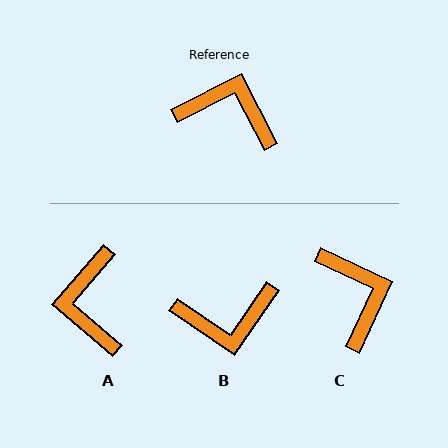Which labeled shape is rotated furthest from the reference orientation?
B, about 152 degrees away.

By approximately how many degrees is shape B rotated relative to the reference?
Approximately 152 degrees clockwise.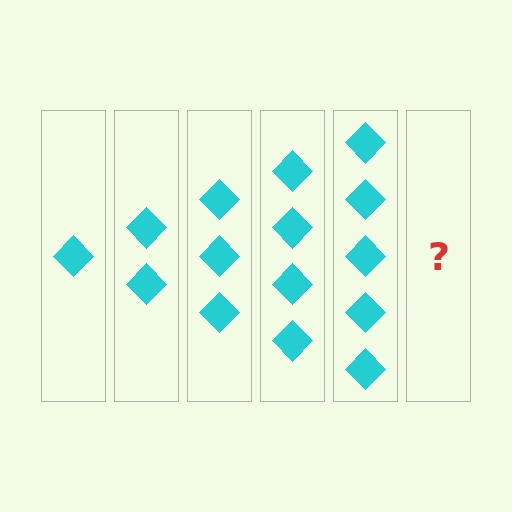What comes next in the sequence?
The next element should be 6 diamonds.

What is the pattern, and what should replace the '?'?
The pattern is that each step adds one more diamond. The '?' should be 6 diamonds.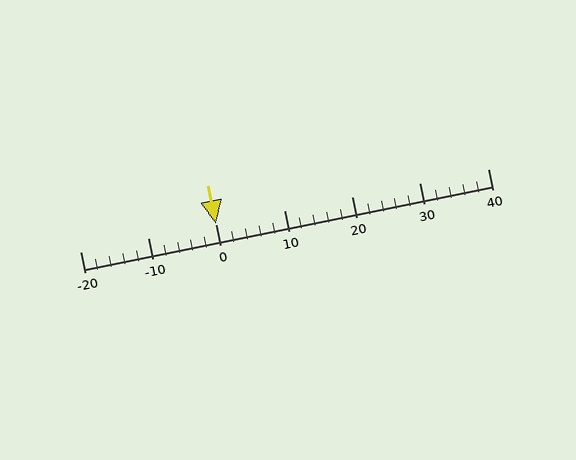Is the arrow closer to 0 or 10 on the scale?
The arrow is closer to 0.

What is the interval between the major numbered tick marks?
The major tick marks are spaced 10 units apart.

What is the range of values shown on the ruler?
The ruler shows values from -20 to 40.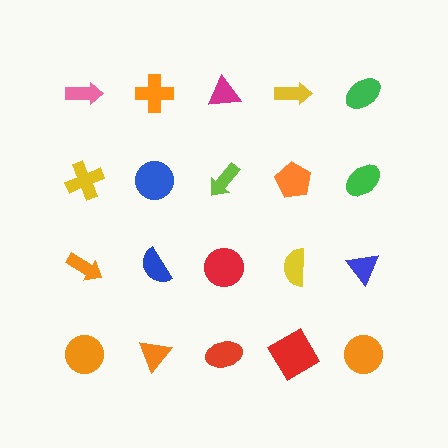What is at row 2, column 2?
A blue circle.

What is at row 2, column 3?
A lime arrow.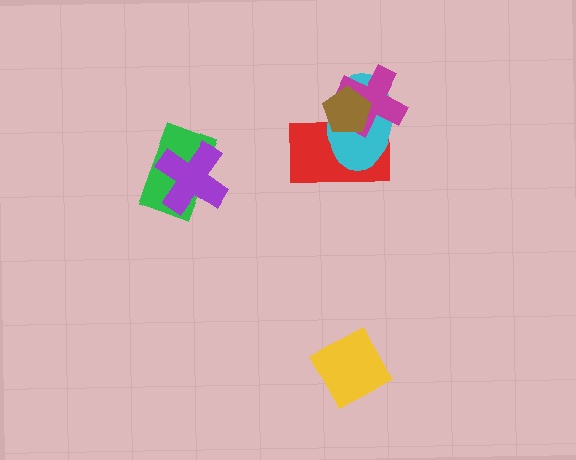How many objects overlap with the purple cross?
1 object overlaps with the purple cross.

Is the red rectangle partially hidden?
Yes, it is partially covered by another shape.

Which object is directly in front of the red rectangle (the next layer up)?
The cyan ellipse is directly in front of the red rectangle.